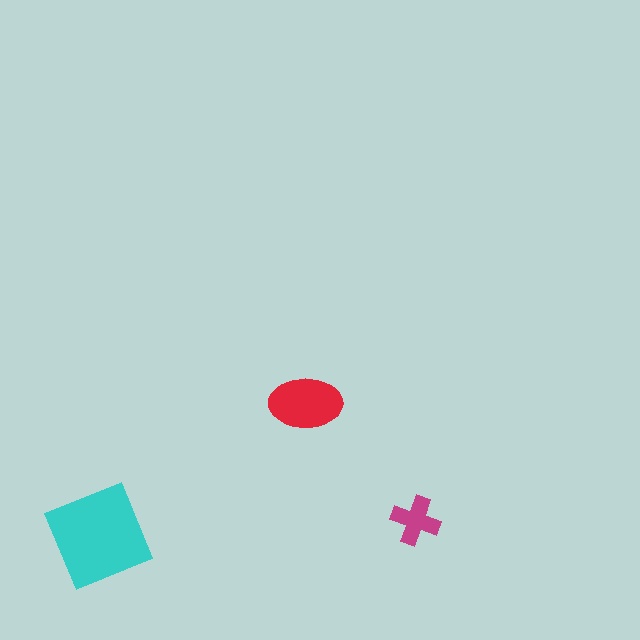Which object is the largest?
The cyan diamond.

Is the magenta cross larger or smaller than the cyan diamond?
Smaller.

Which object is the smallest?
The magenta cross.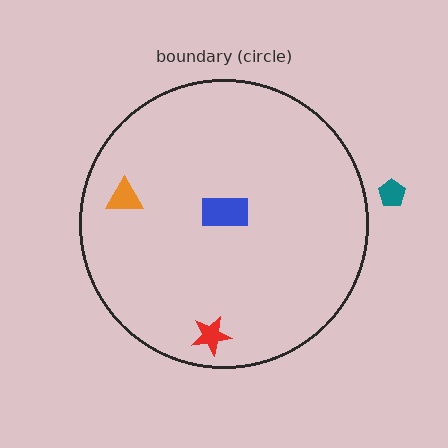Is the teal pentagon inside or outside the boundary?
Outside.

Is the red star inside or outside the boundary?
Inside.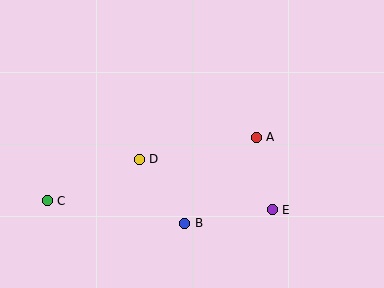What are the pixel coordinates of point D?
Point D is at (139, 159).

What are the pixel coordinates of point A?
Point A is at (256, 137).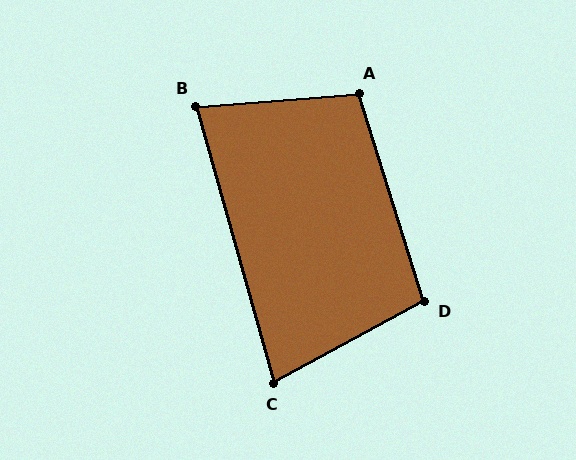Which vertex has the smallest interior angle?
C, at approximately 77 degrees.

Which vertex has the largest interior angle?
A, at approximately 103 degrees.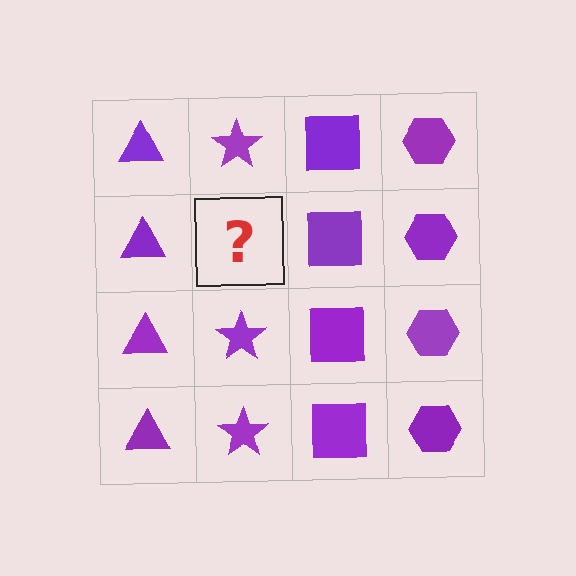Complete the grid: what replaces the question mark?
The question mark should be replaced with a purple star.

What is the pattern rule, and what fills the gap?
The rule is that each column has a consistent shape. The gap should be filled with a purple star.